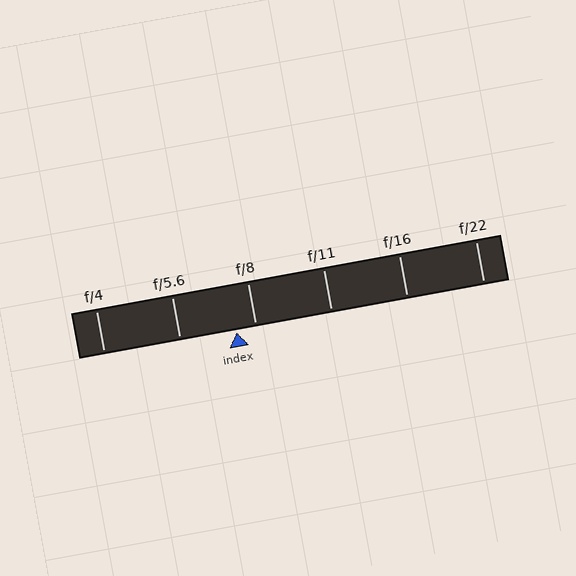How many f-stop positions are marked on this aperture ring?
There are 6 f-stop positions marked.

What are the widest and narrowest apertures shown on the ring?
The widest aperture shown is f/4 and the narrowest is f/22.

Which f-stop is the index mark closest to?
The index mark is closest to f/8.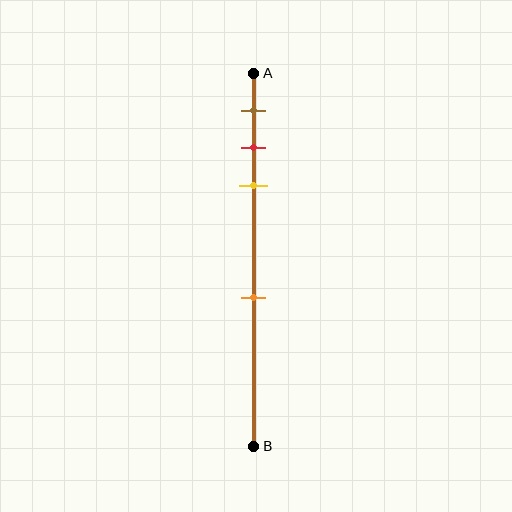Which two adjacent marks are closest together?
The red and yellow marks are the closest adjacent pair.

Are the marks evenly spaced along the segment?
No, the marks are not evenly spaced.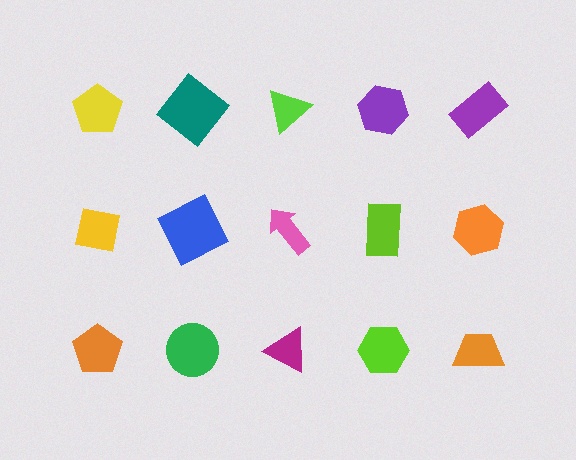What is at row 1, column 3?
A lime triangle.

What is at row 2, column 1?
A yellow square.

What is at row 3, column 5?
An orange trapezoid.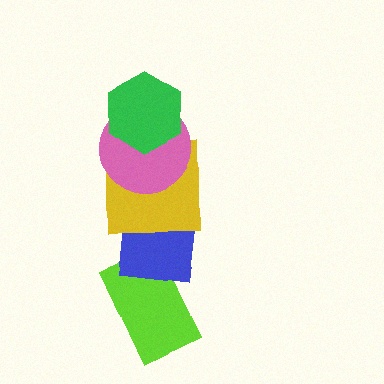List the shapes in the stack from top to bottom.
From top to bottom: the green hexagon, the pink circle, the yellow square, the blue square, the lime rectangle.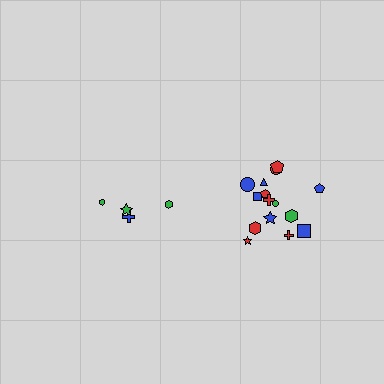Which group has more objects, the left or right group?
The right group.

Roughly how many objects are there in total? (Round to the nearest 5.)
Roughly 20 objects in total.